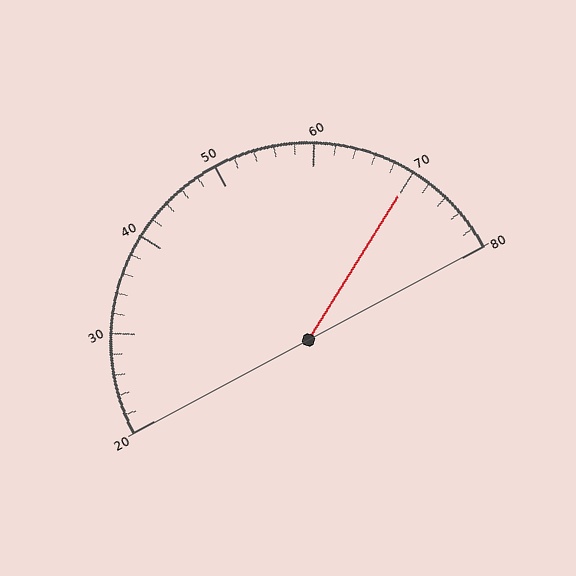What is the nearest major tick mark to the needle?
The nearest major tick mark is 70.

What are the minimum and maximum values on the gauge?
The gauge ranges from 20 to 80.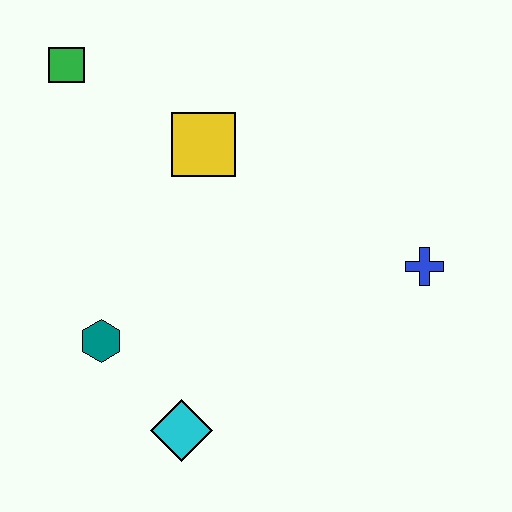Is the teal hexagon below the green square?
Yes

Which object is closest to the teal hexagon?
The cyan diamond is closest to the teal hexagon.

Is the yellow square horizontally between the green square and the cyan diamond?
No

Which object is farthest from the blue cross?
The green square is farthest from the blue cross.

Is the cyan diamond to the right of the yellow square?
No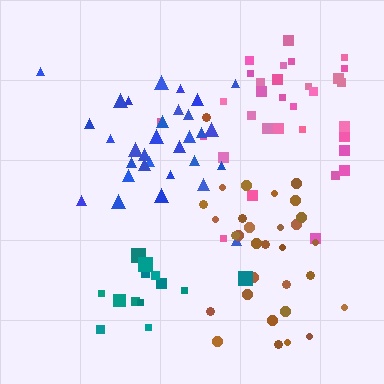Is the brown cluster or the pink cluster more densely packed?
Brown.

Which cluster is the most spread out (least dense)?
Pink.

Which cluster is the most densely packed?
Blue.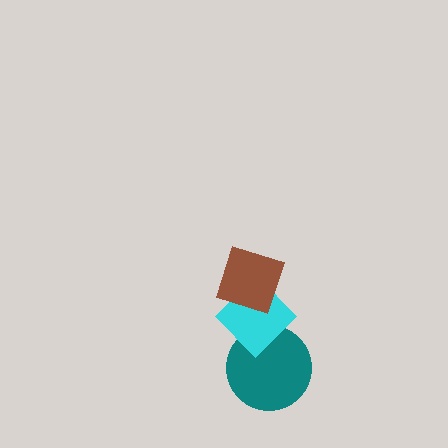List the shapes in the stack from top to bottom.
From top to bottom: the brown diamond, the cyan diamond, the teal circle.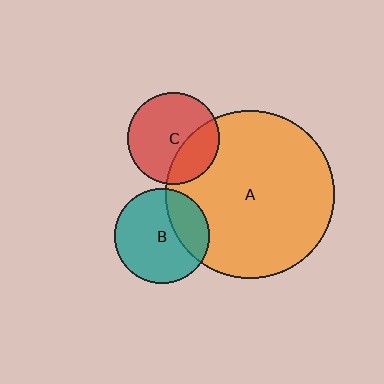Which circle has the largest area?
Circle A (orange).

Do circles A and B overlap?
Yes.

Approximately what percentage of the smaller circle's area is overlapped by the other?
Approximately 30%.